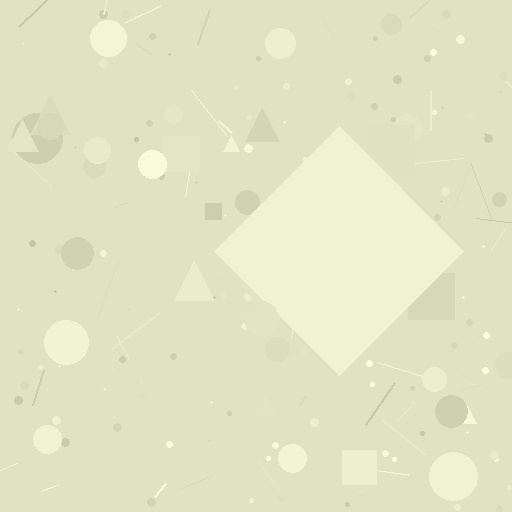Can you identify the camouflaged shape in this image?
The camouflaged shape is a diamond.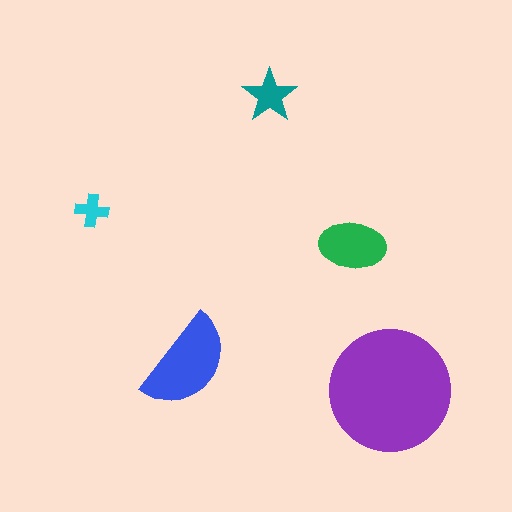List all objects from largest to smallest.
The purple circle, the blue semicircle, the green ellipse, the teal star, the cyan cross.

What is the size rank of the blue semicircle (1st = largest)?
2nd.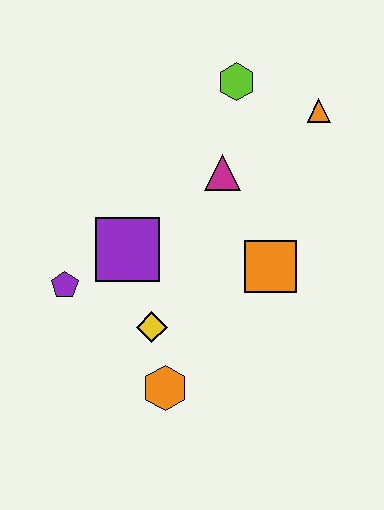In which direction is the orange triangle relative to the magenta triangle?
The orange triangle is to the right of the magenta triangle.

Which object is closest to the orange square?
The magenta triangle is closest to the orange square.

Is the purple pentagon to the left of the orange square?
Yes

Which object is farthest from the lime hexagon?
The orange hexagon is farthest from the lime hexagon.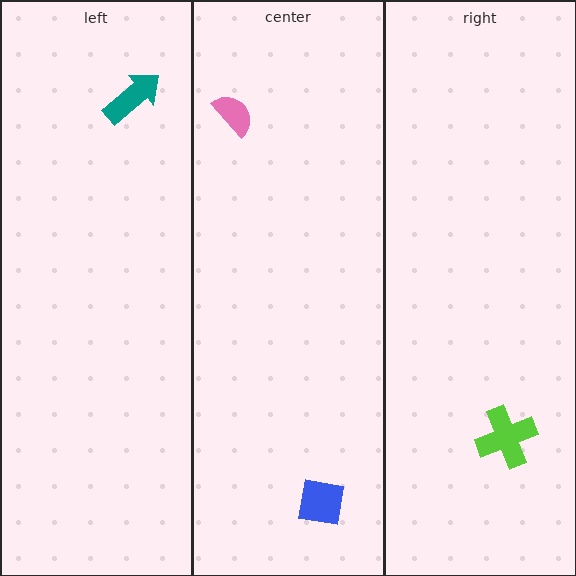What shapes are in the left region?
The teal arrow.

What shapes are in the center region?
The blue square, the pink semicircle.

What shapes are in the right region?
The lime cross.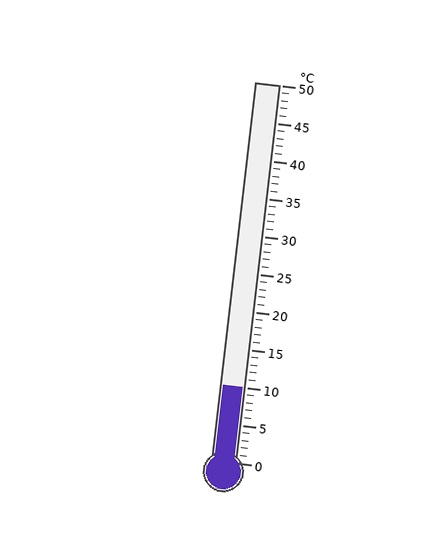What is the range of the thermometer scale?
The thermometer scale ranges from 0°C to 50°C.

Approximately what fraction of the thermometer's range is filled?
The thermometer is filled to approximately 20% of its range.